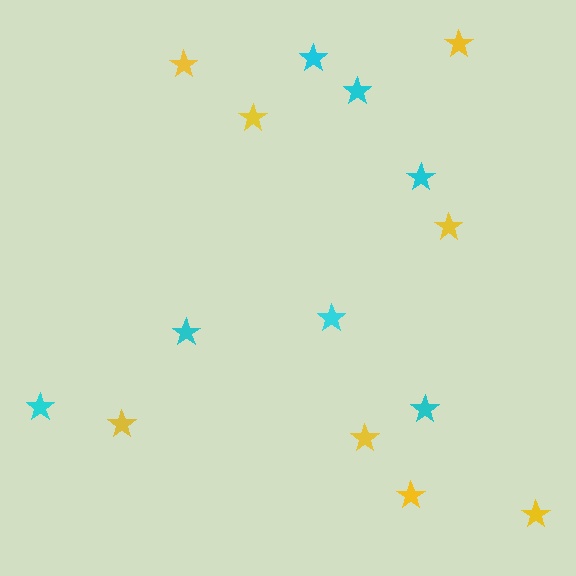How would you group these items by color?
There are 2 groups: one group of yellow stars (8) and one group of cyan stars (7).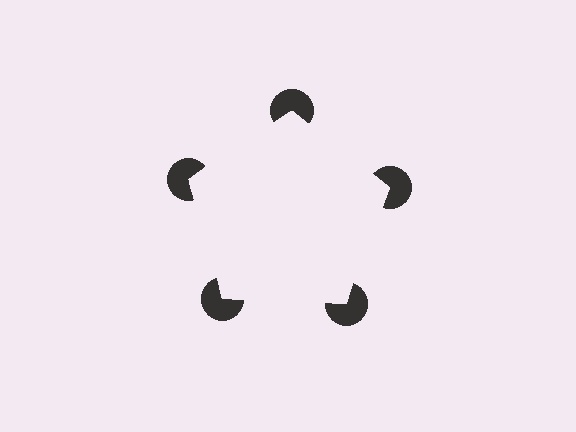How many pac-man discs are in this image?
There are 5 — one at each vertex of the illusory pentagon.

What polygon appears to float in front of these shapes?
An illusory pentagon — its edges are inferred from the aligned wedge cuts in the pac-man discs, not physically drawn.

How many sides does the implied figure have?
5 sides.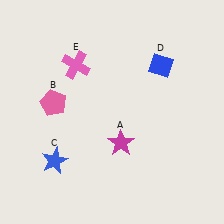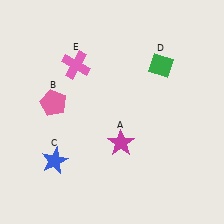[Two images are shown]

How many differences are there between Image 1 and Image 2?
There is 1 difference between the two images.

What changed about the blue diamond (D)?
In Image 1, D is blue. In Image 2, it changed to green.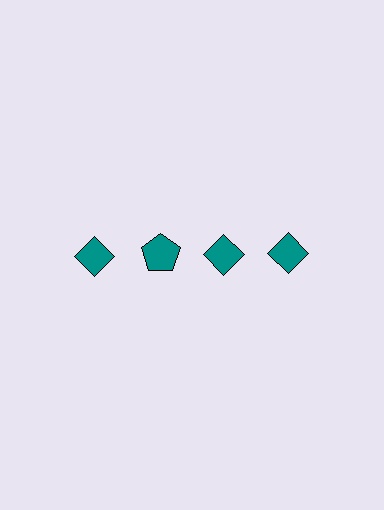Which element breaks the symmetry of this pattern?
The teal pentagon in the top row, second from left column breaks the symmetry. All other shapes are teal diamonds.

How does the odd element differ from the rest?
It has a different shape: pentagon instead of diamond.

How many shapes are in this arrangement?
There are 4 shapes arranged in a grid pattern.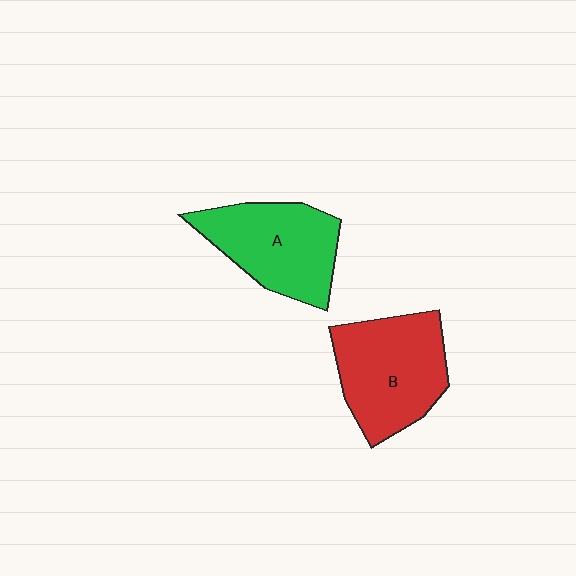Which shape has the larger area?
Shape B (red).